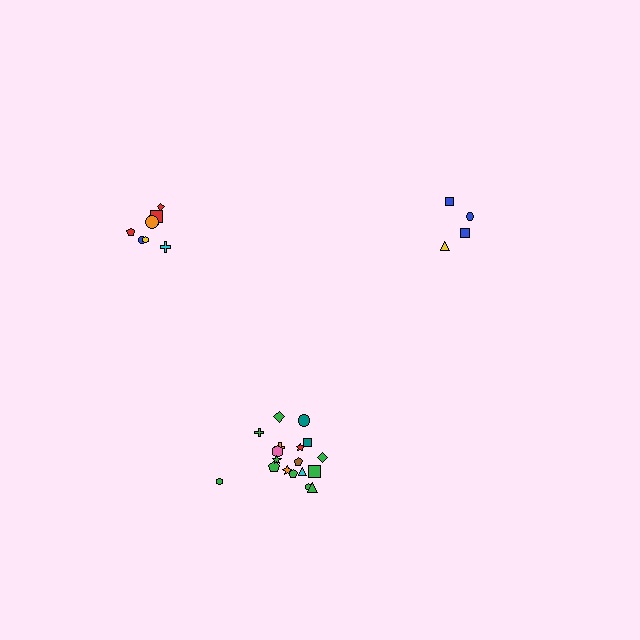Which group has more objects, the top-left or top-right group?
The top-left group.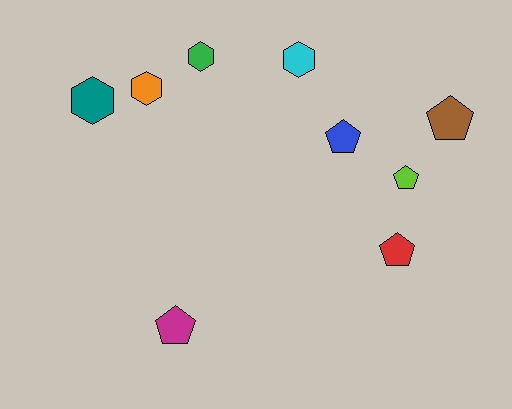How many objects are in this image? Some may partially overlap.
There are 9 objects.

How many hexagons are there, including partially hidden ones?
There are 4 hexagons.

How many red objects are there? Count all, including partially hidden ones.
There is 1 red object.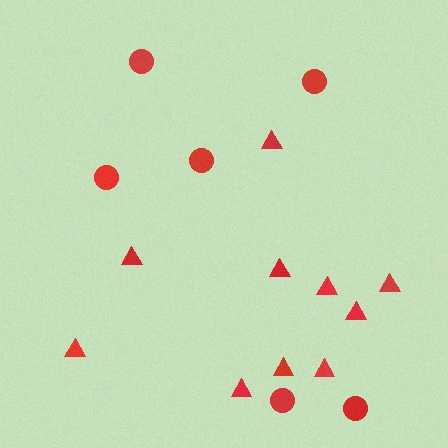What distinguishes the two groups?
There are 2 groups: one group of triangles (10) and one group of circles (6).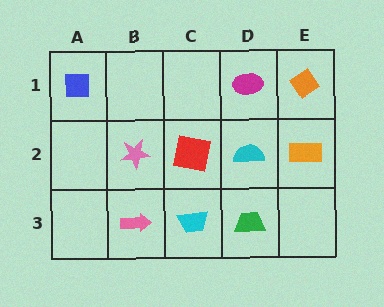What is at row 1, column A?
A blue square.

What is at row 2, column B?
A pink star.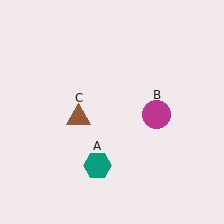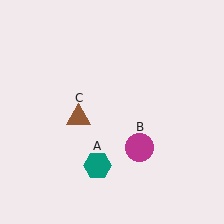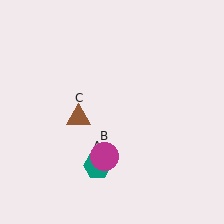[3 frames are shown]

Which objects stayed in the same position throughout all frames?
Teal hexagon (object A) and brown triangle (object C) remained stationary.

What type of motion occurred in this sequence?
The magenta circle (object B) rotated clockwise around the center of the scene.